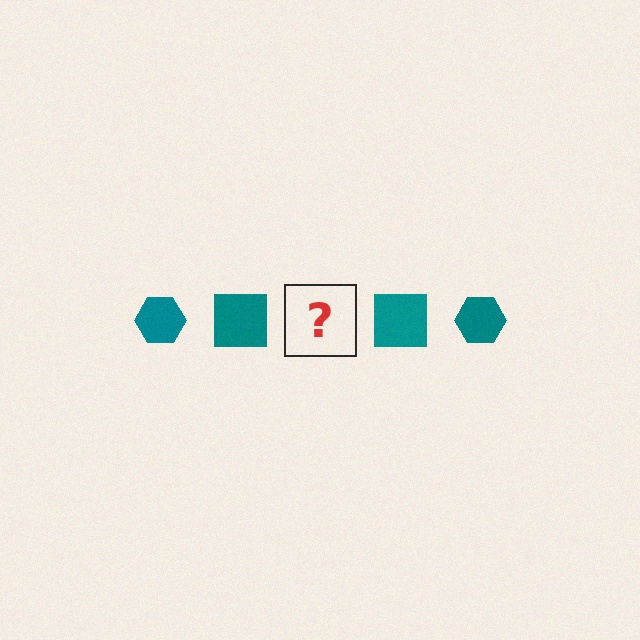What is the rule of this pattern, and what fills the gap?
The rule is that the pattern cycles through hexagon, square shapes in teal. The gap should be filled with a teal hexagon.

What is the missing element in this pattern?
The missing element is a teal hexagon.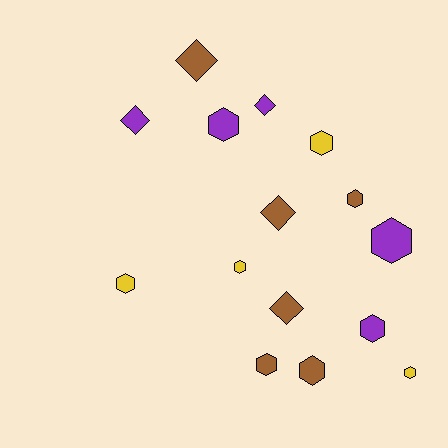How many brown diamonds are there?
There are 3 brown diamonds.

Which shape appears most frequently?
Hexagon, with 10 objects.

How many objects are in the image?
There are 15 objects.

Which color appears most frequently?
Brown, with 6 objects.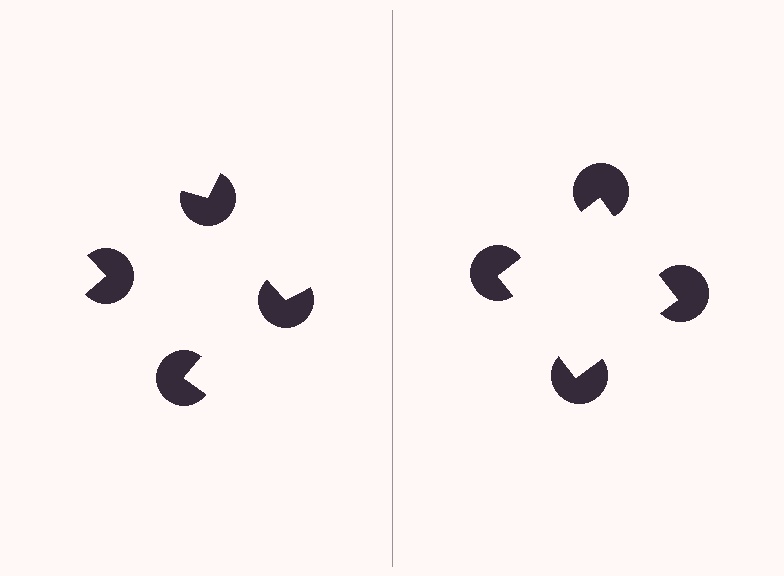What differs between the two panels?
The pac-man discs are positioned identically on both sides; only the wedge orientations differ. On the right they align to a square; on the left they are misaligned.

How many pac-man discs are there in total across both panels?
8 — 4 on each side.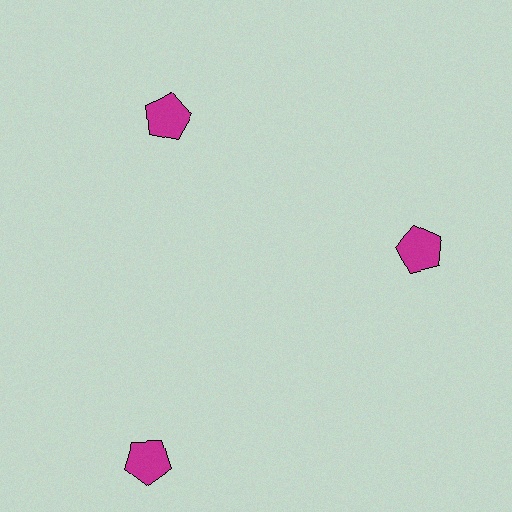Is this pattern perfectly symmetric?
No. The 3 magenta pentagons are arranged in a ring, but one element near the 7 o'clock position is pushed outward from the center, breaking the 3-fold rotational symmetry.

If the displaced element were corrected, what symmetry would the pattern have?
It would have 3-fold rotational symmetry — the pattern would map onto itself every 120 degrees.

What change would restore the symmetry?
The symmetry would be restored by moving it inward, back onto the ring so that all 3 pentagons sit at equal angles and equal distance from the center.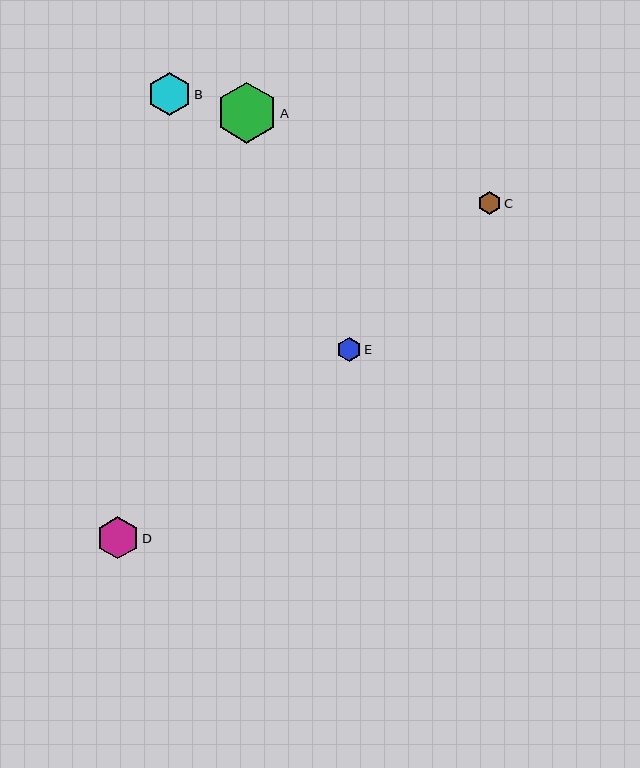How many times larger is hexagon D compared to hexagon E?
Hexagon D is approximately 1.8 times the size of hexagon E.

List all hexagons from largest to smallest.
From largest to smallest: A, B, D, E, C.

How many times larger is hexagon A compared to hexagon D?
Hexagon A is approximately 1.4 times the size of hexagon D.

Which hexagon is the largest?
Hexagon A is the largest with a size of approximately 61 pixels.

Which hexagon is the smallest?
Hexagon C is the smallest with a size of approximately 23 pixels.